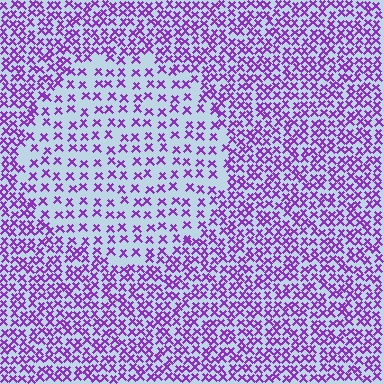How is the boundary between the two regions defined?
The boundary is defined by a change in element density (approximately 2.0x ratio). All elements are the same color, size, and shape.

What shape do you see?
I see a circle.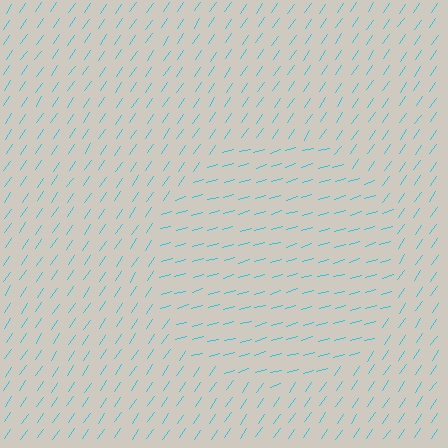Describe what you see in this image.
The image is filled with small cyan line segments. A circle region in the image has lines oriented differently from the surrounding lines, creating a visible texture boundary.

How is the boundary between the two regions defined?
The boundary is defined purely by a change in line orientation (approximately 39 degrees difference). All lines are the same color and thickness.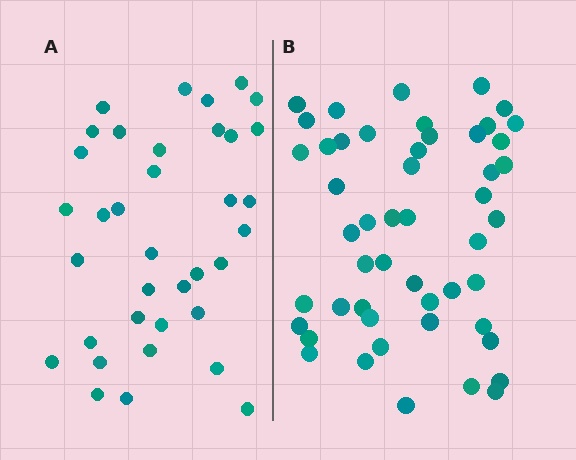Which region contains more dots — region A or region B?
Region B (the right region) has more dots.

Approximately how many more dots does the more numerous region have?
Region B has approximately 15 more dots than region A.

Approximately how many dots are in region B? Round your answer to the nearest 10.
About 50 dots.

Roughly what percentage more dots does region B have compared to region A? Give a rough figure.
About 40% more.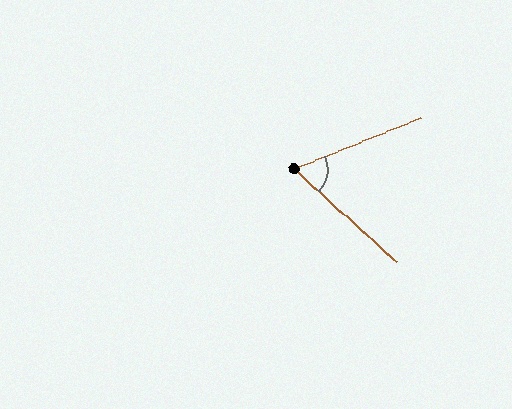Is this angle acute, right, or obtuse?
It is acute.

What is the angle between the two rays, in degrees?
Approximately 64 degrees.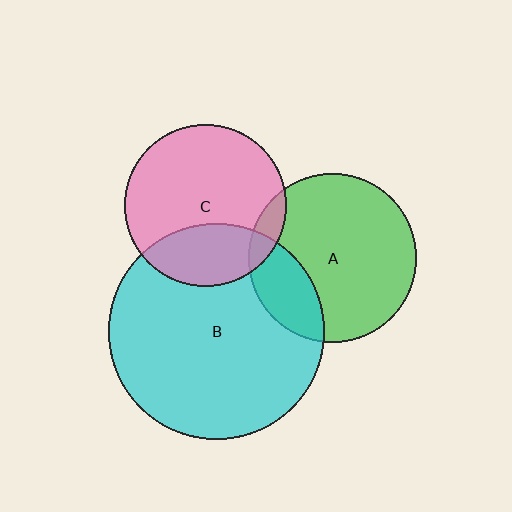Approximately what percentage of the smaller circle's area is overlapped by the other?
Approximately 30%.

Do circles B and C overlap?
Yes.